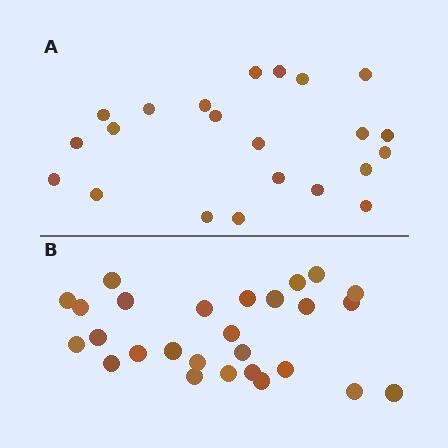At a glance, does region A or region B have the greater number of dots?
Region B (the bottom region) has more dots.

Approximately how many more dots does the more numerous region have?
Region B has about 5 more dots than region A.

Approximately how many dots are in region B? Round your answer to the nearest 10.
About 30 dots. (The exact count is 27, which rounds to 30.)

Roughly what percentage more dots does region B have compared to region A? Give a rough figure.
About 25% more.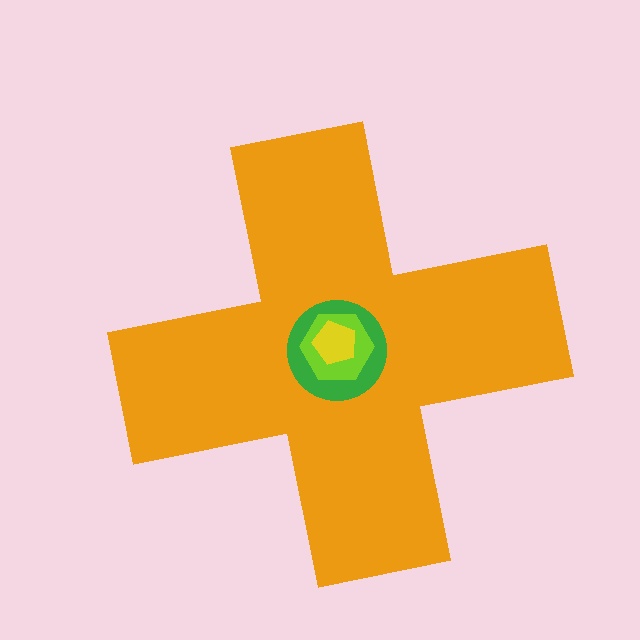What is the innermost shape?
The yellow pentagon.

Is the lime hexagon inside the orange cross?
Yes.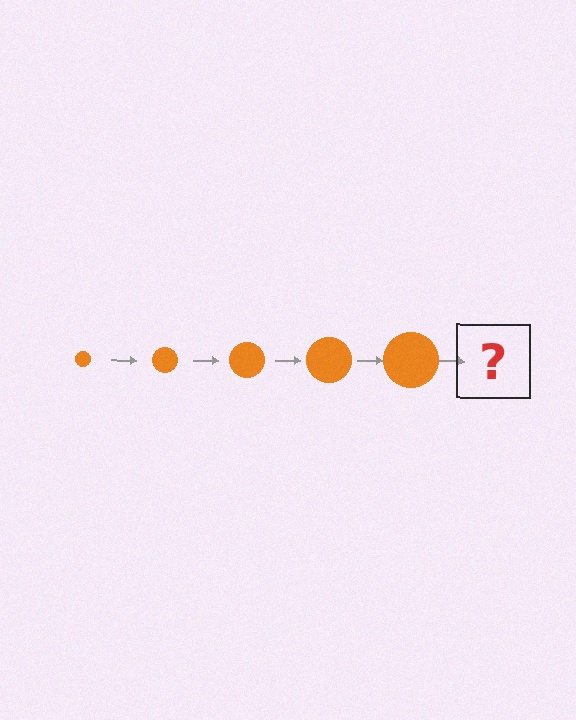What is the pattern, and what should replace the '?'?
The pattern is that the circle gets progressively larger each step. The '?' should be an orange circle, larger than the previous one.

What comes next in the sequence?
The next element should be an orange circle, larger than the previous one.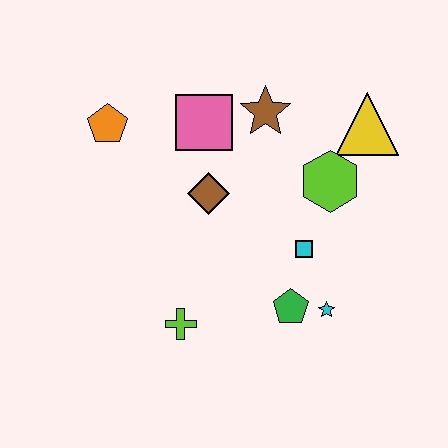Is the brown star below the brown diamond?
No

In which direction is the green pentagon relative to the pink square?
The green pentagon is below the pink square.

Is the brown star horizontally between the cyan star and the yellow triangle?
No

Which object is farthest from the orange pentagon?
The cyan star is farthest from the orange pentagon.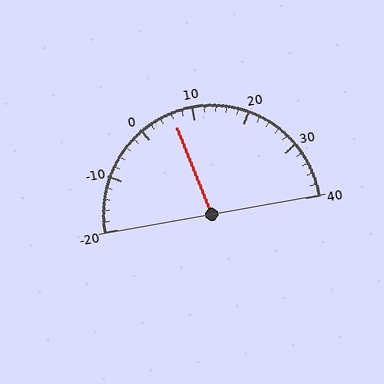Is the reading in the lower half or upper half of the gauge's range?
The reading is in the lower half of the range (-20 to 40).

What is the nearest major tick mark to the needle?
The nearest major tick mark is 10.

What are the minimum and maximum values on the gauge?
The gauge ranges from -20 to 40.